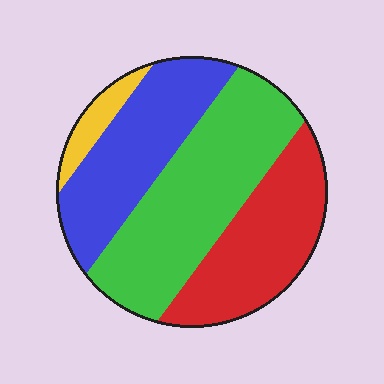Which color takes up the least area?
Yellow, at roughly 5%.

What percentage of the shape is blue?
Blue takes up between a quarter and a half of the shape.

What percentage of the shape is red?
Red covers about 30% of the shape.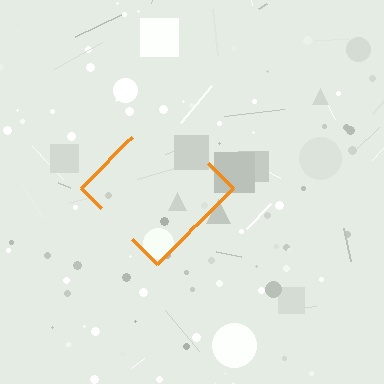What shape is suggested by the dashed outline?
The dashed outline suggests a diamond.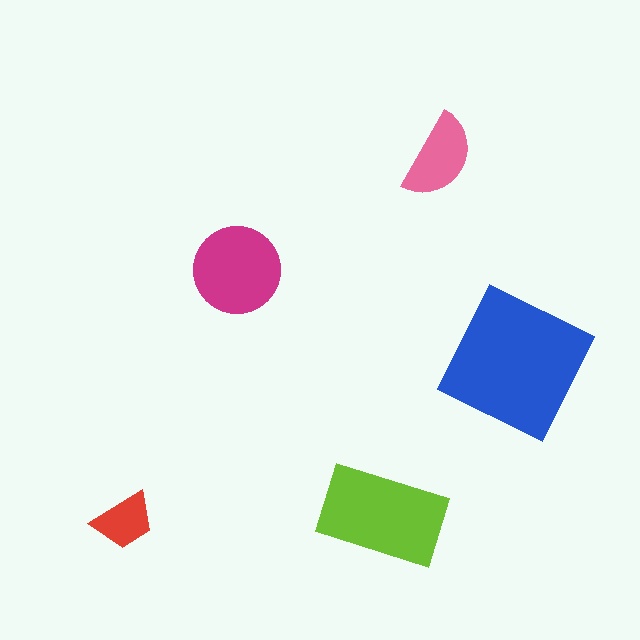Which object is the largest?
The blue square.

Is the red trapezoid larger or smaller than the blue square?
Smaller.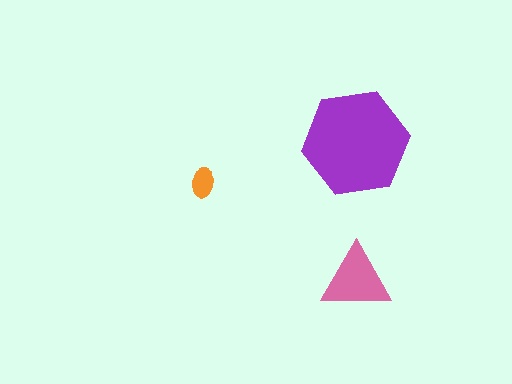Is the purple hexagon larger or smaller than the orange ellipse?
Larger.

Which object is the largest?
The purple hexagon.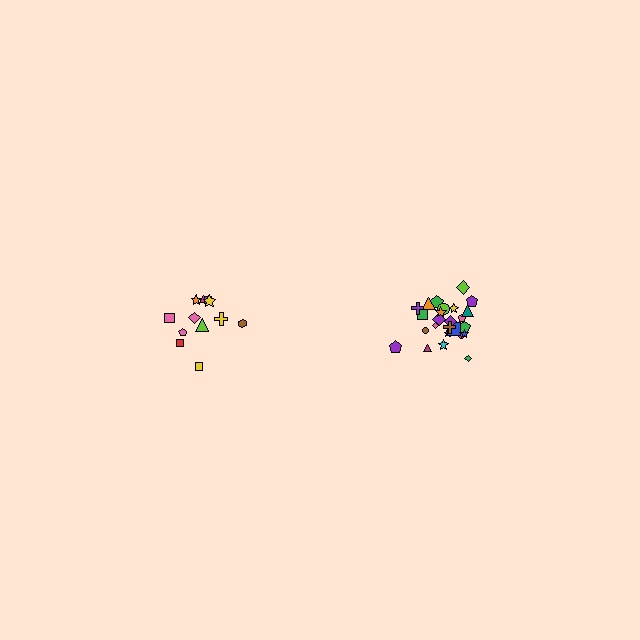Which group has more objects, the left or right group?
The right group.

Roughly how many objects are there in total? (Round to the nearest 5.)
Roughly 35 objects in total.